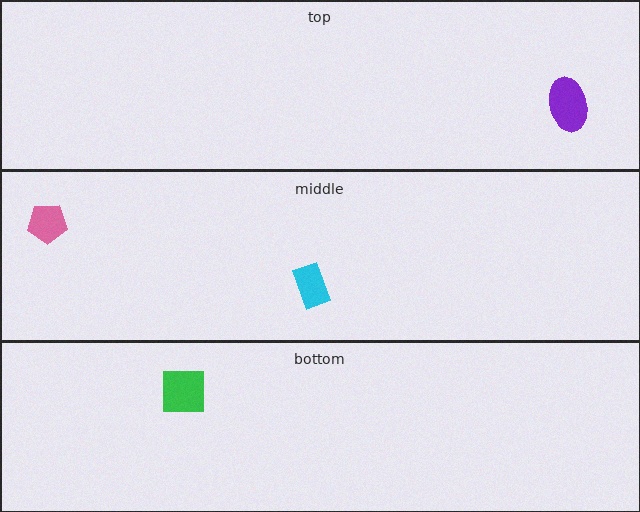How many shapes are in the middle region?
2.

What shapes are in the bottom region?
The green square.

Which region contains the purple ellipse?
The top region.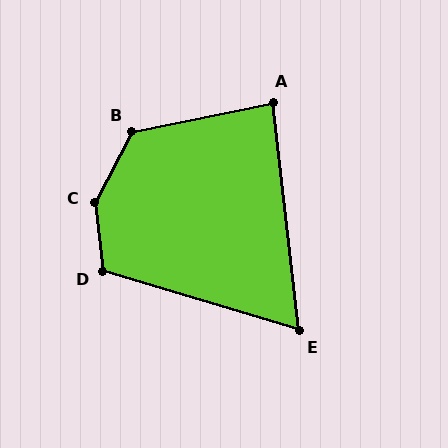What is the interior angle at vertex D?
Approximately 113 degrees (obtuse).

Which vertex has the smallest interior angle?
E, at approximately 67 degrees.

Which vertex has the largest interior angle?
C, at approximately 147 degrees.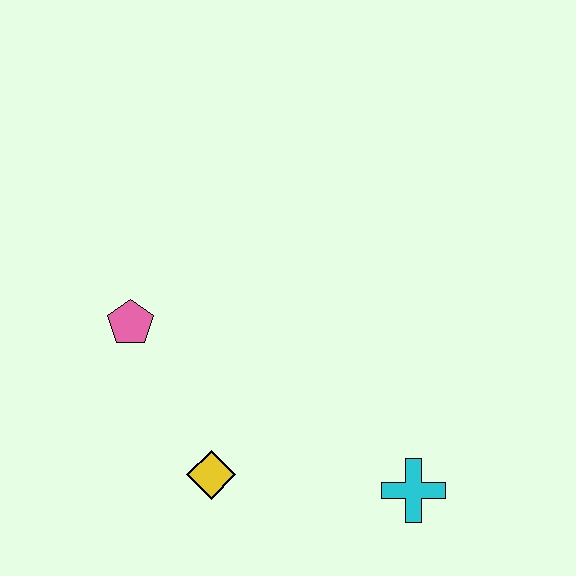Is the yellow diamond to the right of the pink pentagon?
Yes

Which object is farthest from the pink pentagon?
The cyan cross is farthest from the pink pentagon.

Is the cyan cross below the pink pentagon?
Yes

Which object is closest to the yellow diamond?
The pink pentagon is closest to the yellow diamond.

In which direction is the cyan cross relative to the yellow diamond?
The cyan cross is to the right of the yellow diamond.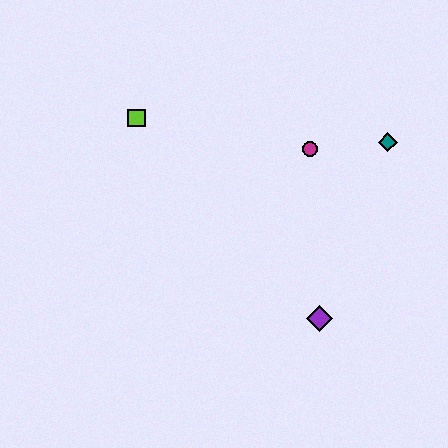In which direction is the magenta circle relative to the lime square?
The magenta circle is to the right of the lime square.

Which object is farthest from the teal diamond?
The lime square is farthest from the teal diamond.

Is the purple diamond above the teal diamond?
No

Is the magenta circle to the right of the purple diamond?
No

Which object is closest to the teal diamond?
The magenta circle is closest to the teal diamond.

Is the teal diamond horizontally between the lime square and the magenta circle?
No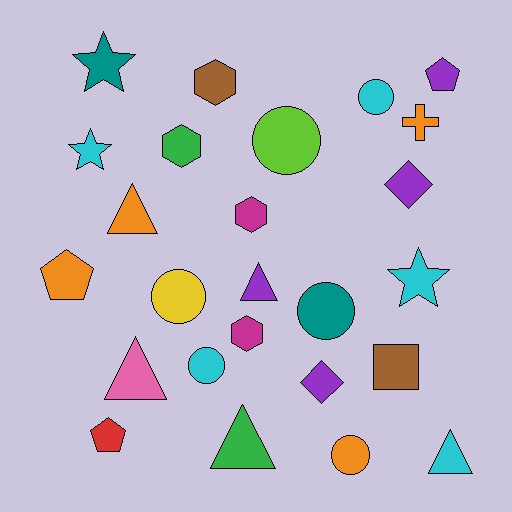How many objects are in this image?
There are 25 objects.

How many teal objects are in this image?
There are 2 teal objects.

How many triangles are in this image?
There are 5 triangles.